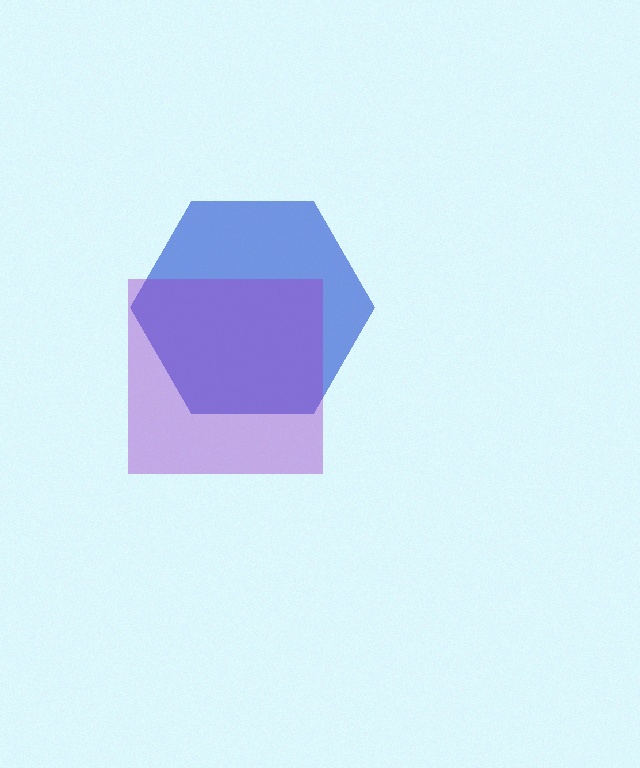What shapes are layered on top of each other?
The layered shapes are: a blue hexagon, a purple square.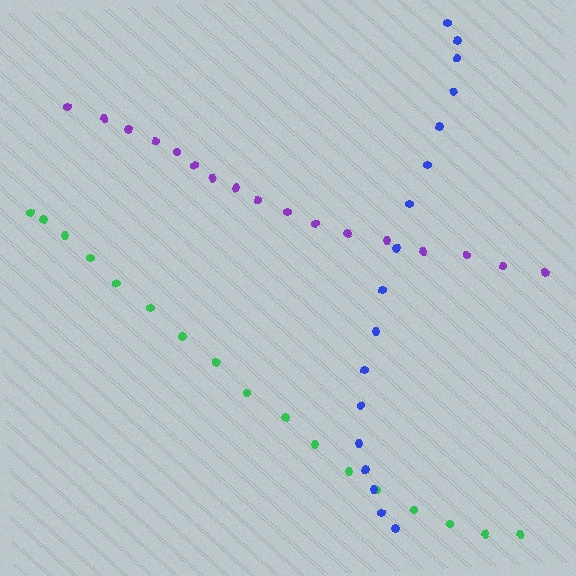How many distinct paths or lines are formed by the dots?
There are 3 distinct paths.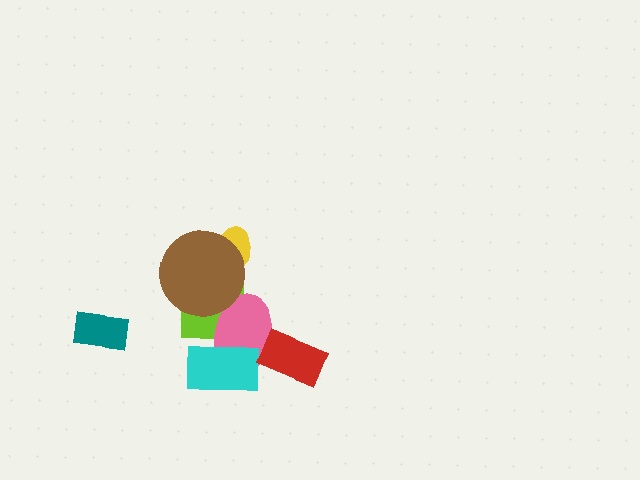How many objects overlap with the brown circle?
3 objects overlap with the brown circle.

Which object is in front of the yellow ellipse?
The brown circle is in front of the yellow ellipse.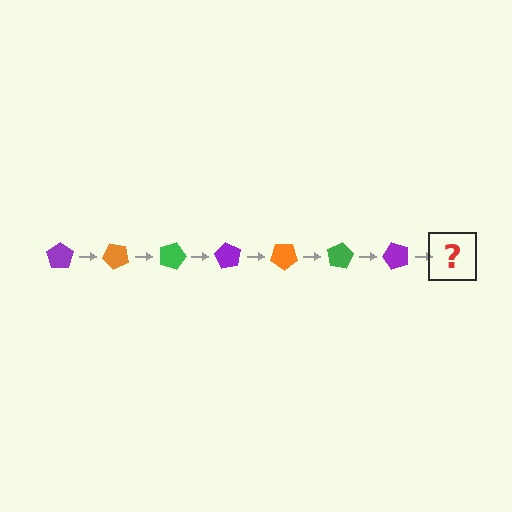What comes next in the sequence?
The next element should be an orange pentagon, rotated 315 degrees from the start.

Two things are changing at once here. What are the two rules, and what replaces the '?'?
The two rules are that it rotates 45 degrees each step and the color cycles through purple, orange, and green. The '?' should be an orange pentagon, rotated 315 degrees from the start.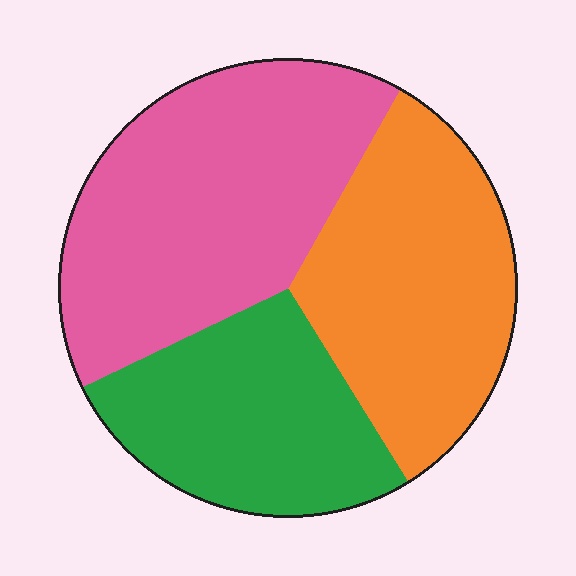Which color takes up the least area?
Green, at roughly 25%.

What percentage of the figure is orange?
Orange covers 33% of the figure.